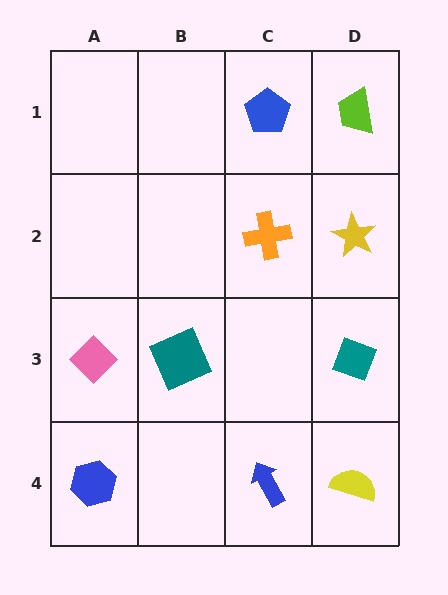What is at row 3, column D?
A teal diamond.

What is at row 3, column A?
A pink diamond.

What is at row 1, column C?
A blue pentagon.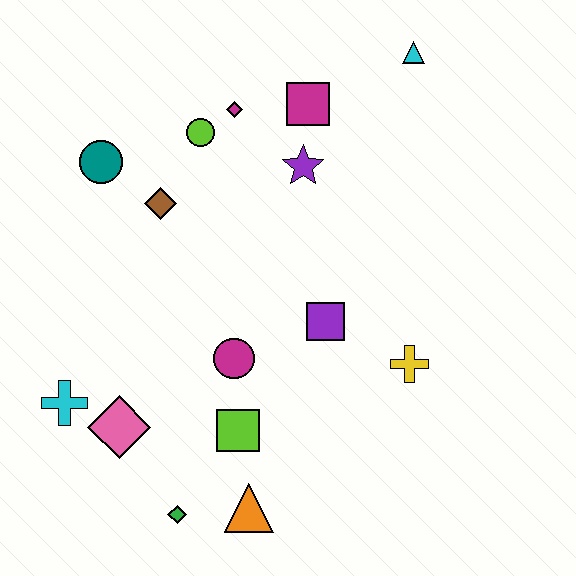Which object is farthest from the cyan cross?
The cyan triangle is farthest from the cyan cross.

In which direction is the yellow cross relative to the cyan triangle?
The yellow cross is below the cyan triangle.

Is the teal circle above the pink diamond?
Yes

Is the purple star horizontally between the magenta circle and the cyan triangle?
Yes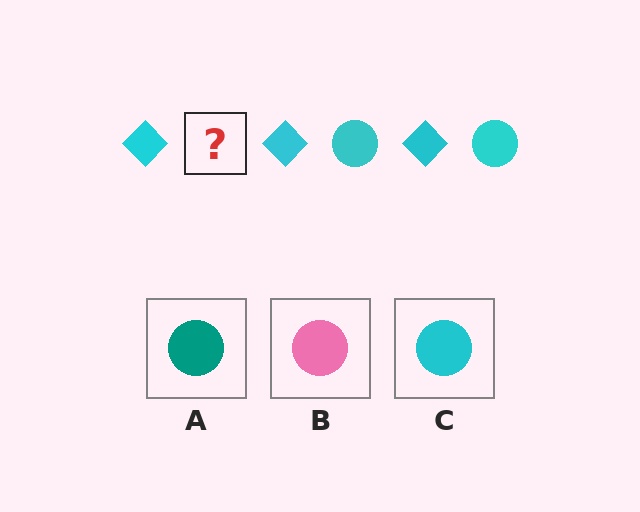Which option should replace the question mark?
Option C.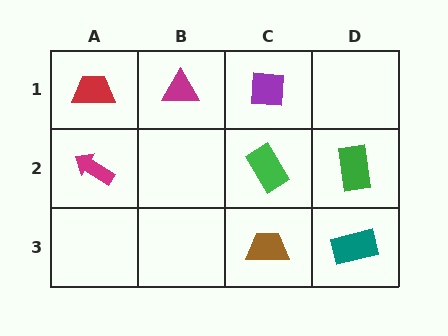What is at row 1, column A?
A red trapezoid.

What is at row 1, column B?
A magenta triangle.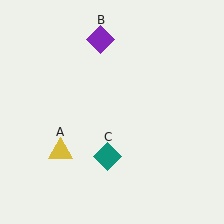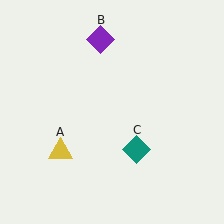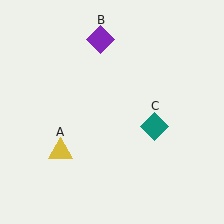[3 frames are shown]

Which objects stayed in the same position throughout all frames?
Yellow triangle (object A) and purple diamond (object B) remained stationary.